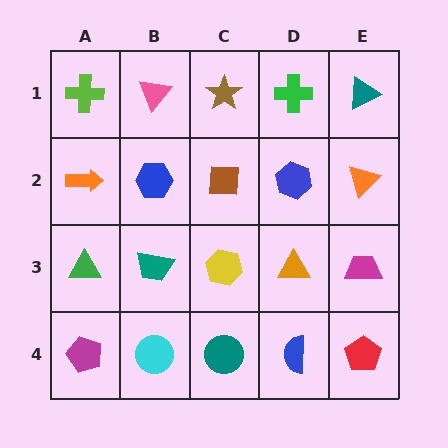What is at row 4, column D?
A blue semicircle.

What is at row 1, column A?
A lime cross.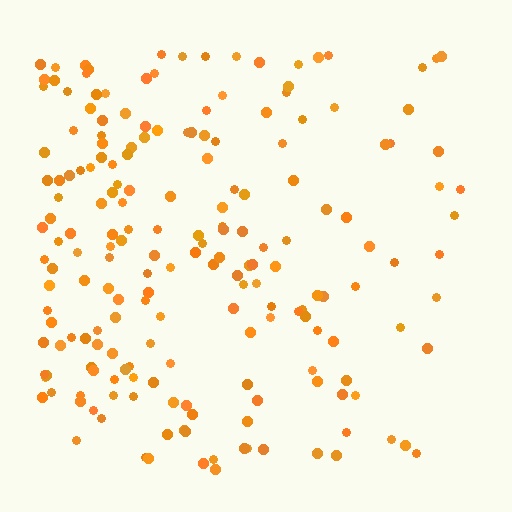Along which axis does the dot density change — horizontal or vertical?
Horizontal.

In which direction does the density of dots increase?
From right to left, with the left side densest.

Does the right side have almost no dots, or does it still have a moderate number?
Still a moderate number, just noticeably fewer than the left.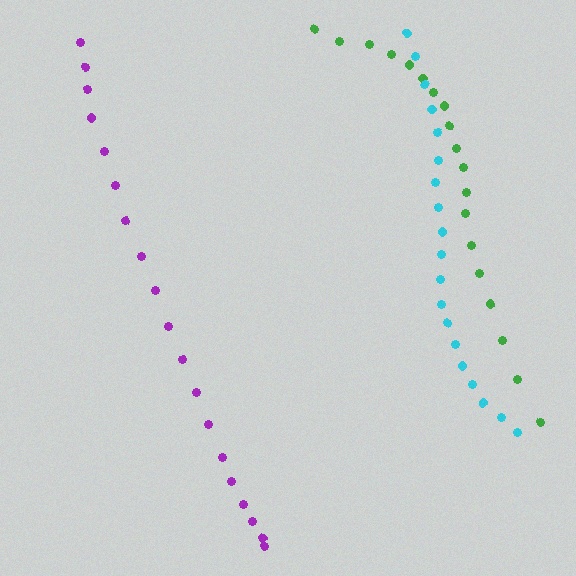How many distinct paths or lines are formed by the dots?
There are 3 distinct paths.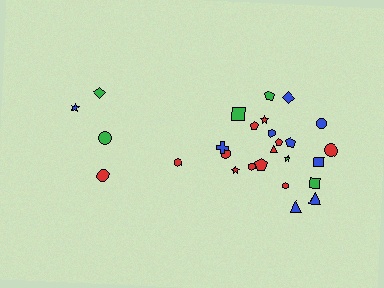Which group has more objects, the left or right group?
The right group.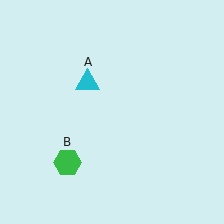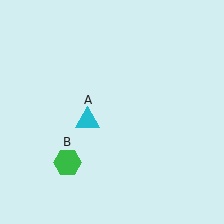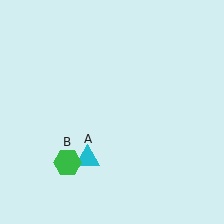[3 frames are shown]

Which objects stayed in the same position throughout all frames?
Green hexagon (object B) remained stationary.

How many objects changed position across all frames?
1 object changed position: cyan triangle (object A).